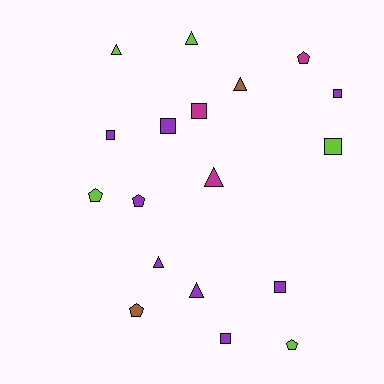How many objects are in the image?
There are 18 objects.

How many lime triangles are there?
There are 2 lime triangles.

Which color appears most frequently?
Purple, with 8 objects.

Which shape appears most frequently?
Square, with 7 objects.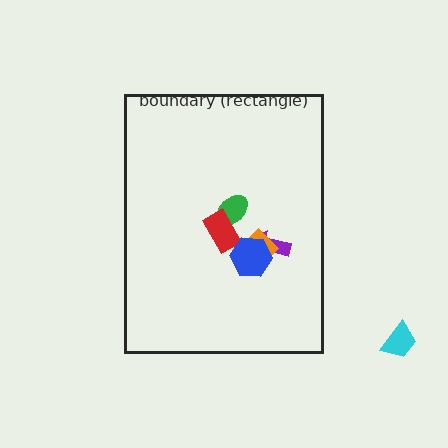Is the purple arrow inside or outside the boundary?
Inside.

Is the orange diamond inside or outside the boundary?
Inside.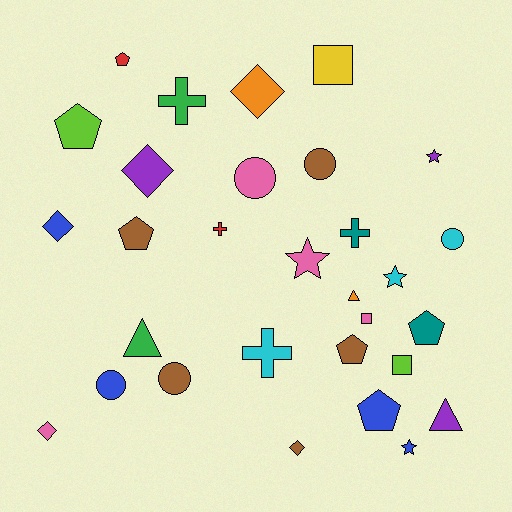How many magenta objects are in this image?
There are no magenta objects.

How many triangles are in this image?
There are 3 triangles.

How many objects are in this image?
There are 30 objects.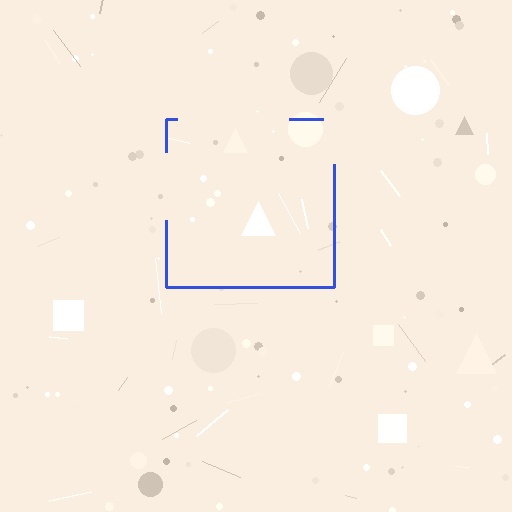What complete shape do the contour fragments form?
The contour fragments form a square.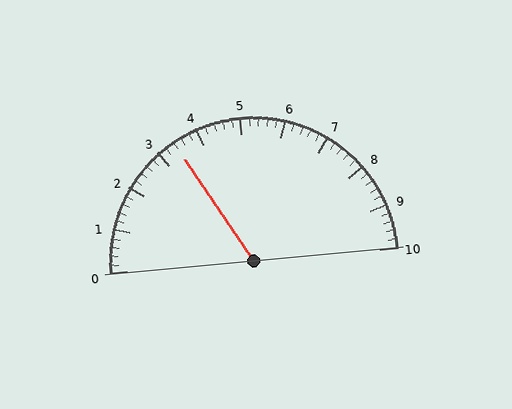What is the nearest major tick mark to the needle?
The nearest major tick mark is 3.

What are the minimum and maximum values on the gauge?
The gauge ranges from 0 to 10.